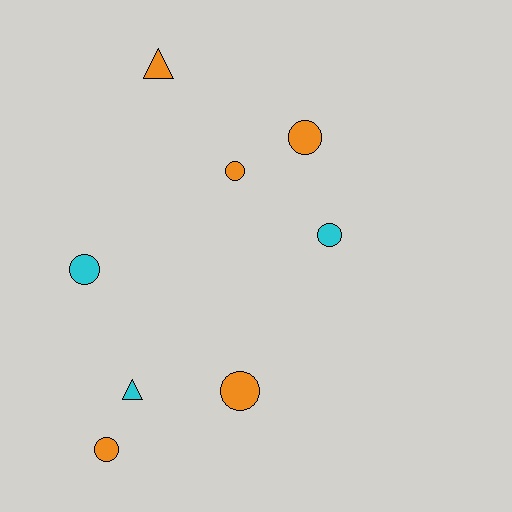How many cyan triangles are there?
There is 1 cyan triangle.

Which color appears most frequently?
Orange, with 5 objects.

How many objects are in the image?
There are 8 objects.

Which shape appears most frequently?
Circle, with 6 objects.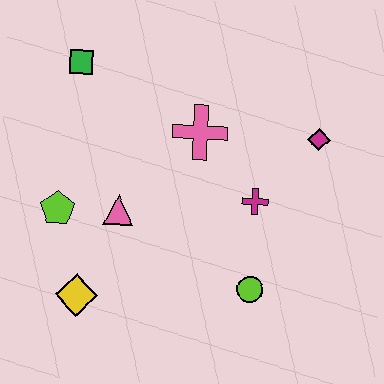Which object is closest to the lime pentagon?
The pink triangle is closest to the lime pentagon.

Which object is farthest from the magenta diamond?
The yellow diamond is farthest from the magenta diamond.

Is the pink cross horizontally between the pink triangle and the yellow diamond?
No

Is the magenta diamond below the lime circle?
No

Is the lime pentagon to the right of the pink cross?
No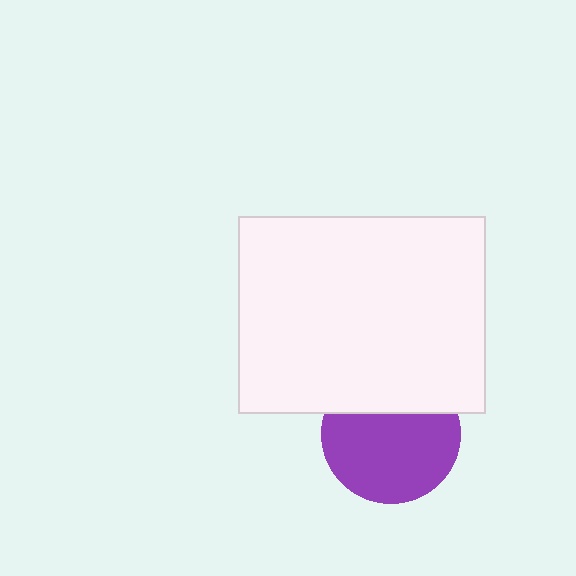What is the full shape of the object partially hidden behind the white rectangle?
The partially hidden object is a purple circle.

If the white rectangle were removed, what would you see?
You would see the complete purple circle.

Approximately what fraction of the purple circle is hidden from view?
Roughly 32% of the purple circle is hidden behind the white rectangle.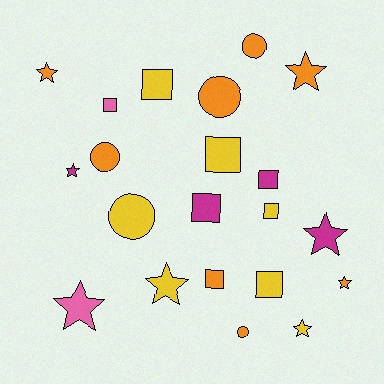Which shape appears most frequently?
Star, with 8 objects.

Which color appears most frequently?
Orange, with 8 objects.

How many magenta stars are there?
There are 2 magenta stars.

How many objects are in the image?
There are 21 objects.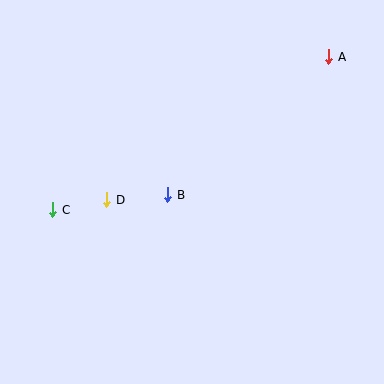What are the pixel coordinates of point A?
Point A is at (329, 57).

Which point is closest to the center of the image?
Point B at (168, 195) is closest to the center.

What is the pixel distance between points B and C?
The distance between B and C is 116 pixels.